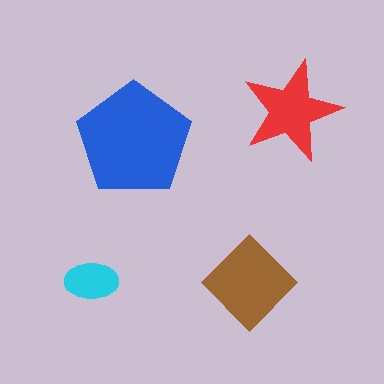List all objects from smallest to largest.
The cyan ellipse, the red star, the brown diamond, the blue pentagon.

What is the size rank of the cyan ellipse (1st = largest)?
4th.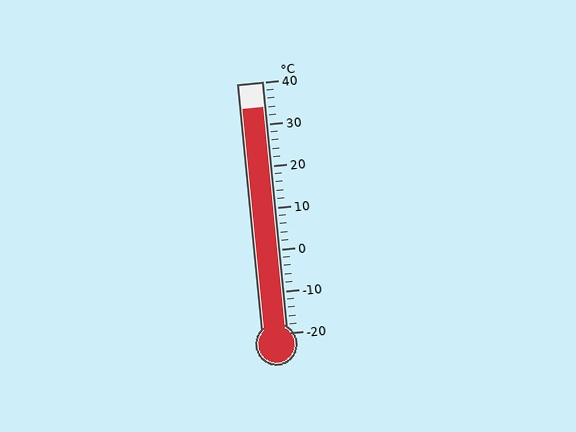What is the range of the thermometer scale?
The thermometer scale ranges from -20°C to 40°C.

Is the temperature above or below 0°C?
The temperature is above 0°C.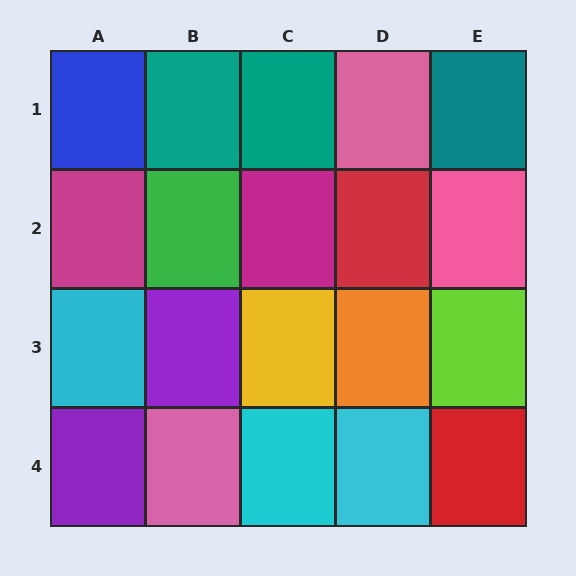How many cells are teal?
3 cells are teal.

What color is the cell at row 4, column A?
Purple.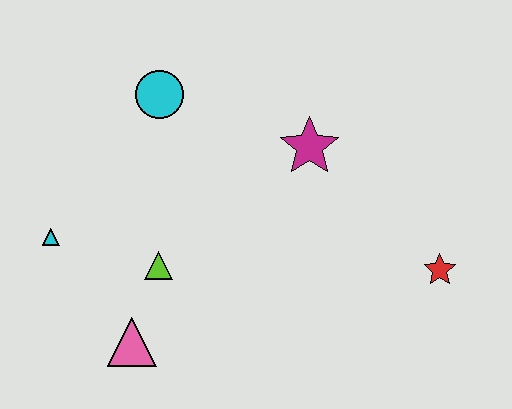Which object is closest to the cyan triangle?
The lime triangle is closest to the cyan triangle.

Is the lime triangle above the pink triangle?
Yes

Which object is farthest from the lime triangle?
The red star is farthest from the lime triangle.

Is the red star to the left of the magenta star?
No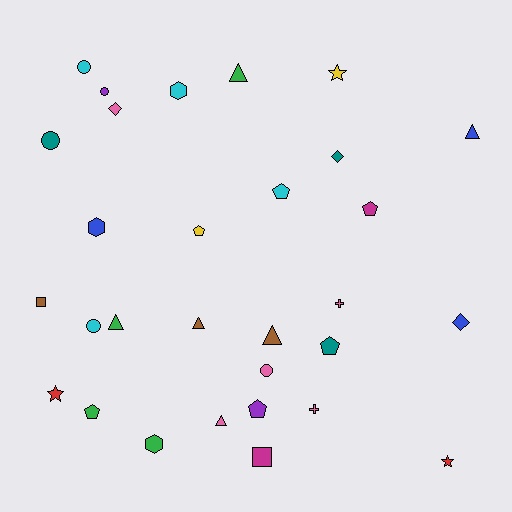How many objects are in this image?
There are 30 objects.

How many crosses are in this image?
There are 2 crosses.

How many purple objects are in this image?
There are 2 purple objects.